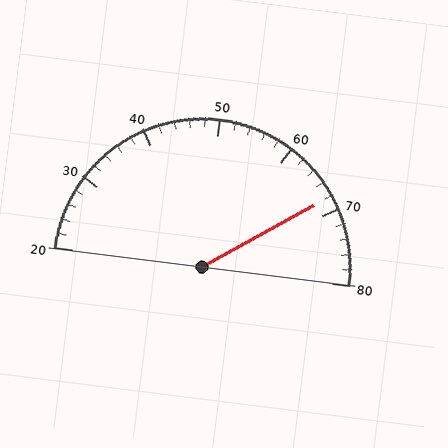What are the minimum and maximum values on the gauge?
The gauge ranges from 20 to 80.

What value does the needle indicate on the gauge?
The needle indicates approximately 68.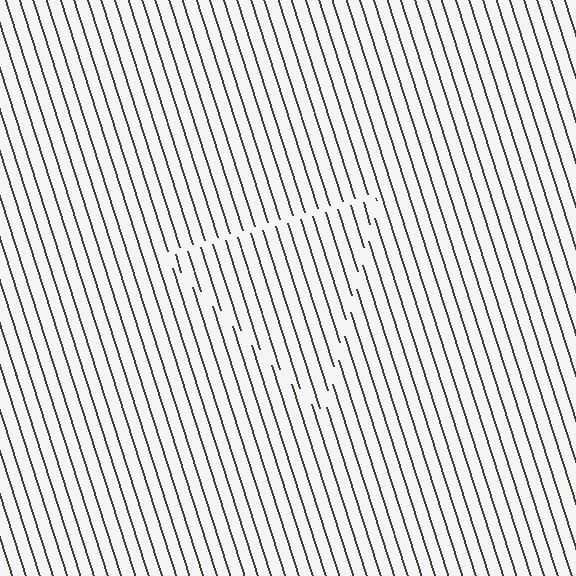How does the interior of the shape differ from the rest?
The interior of the shape contains the same grating, shifted by half a period — the contour is defined by the phase discontinuity where line-ends from the inner and outer gratings abut.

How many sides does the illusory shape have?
3 sides — the line-ends trace a triangle.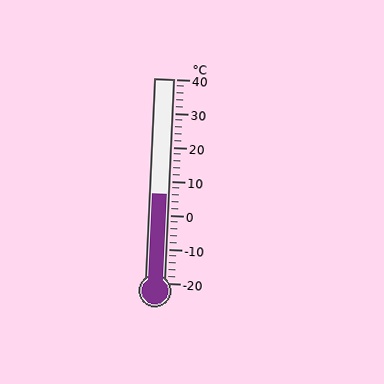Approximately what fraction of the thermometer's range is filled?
The thermometer is filled to approximately 45% of its range.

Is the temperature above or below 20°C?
The temperature is below 20°C.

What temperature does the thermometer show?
The thermometer shows approximately 6°C.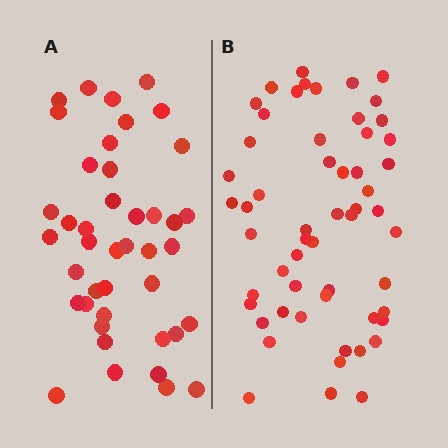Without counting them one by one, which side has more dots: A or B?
Region B (the right region) has more dots.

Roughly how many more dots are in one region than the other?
Region B has approximately 15 more dots than region A.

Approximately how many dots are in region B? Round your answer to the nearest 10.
About 60 dots. (The exact count is 56, which rounds to 60.)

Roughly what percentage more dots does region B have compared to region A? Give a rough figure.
About 35% more.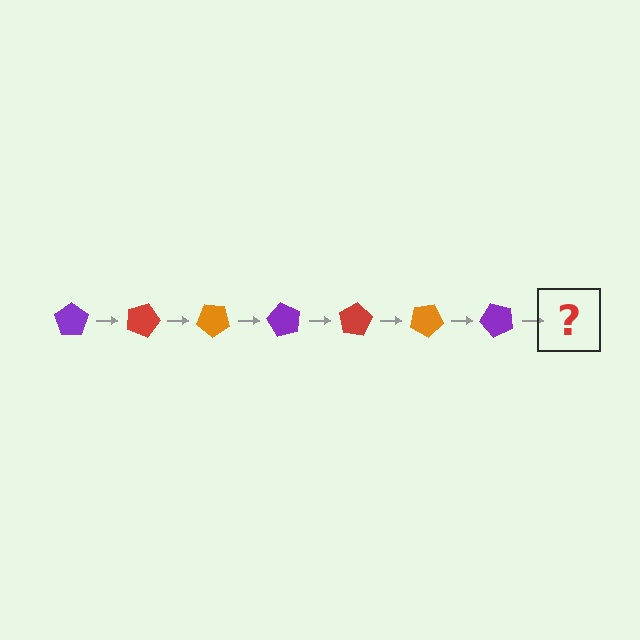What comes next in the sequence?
The next element should be a red pentagon, rotated 140 degrees from the start.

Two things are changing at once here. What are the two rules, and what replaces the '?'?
The two rules are that it rotates 20 degrees each step and the color cycles through purple, red, and orange. The '?' should be a red pentagon, rotated 140 degrees from the start.